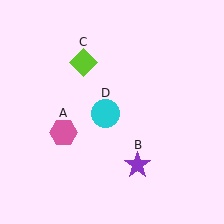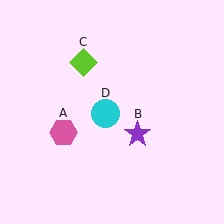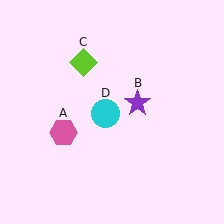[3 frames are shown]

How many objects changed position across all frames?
1 object changed position: purple star (object B).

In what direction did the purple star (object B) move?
The purple star (object B) moved up.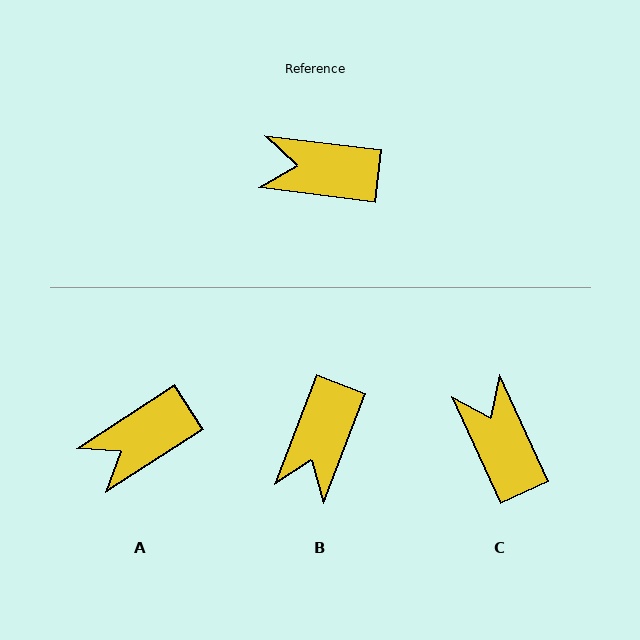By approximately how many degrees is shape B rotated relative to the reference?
Approximately 76 degrees counter-clockwise.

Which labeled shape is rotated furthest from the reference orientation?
B, about 76 degrees away.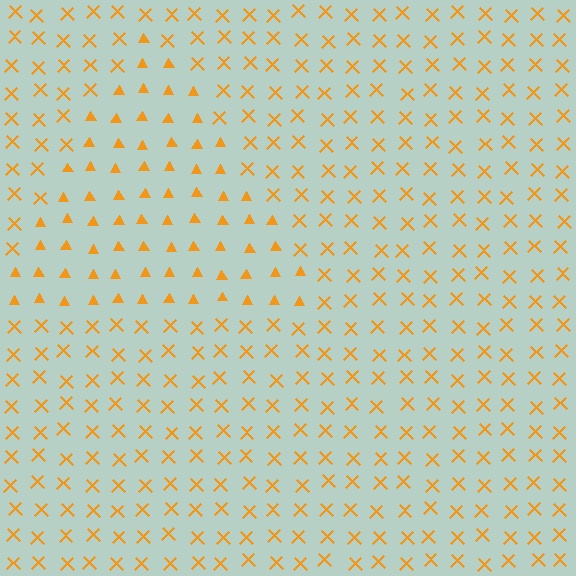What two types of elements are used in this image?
The image uses triangles inside the triangle region and X marks outside it.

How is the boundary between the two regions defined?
The boundary is defined by a change in element shape: triangles inside vs. X marks outside. All elements share the same color and spacing.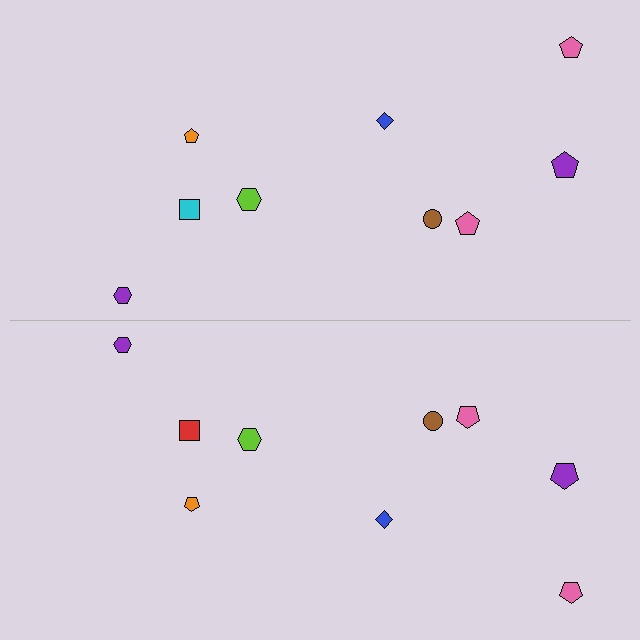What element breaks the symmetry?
The red square on the bottom side breaks the symmetry — its mirror counterpart is cyan.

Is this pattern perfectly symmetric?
No, the pattern is not perfectly symmetric. The red square on the bottom side breaks the symmetry — its mirror counterpart is cyan.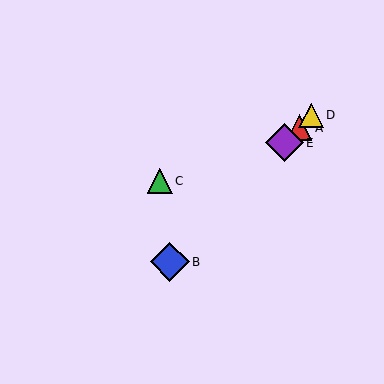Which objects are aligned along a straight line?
Objects A, B, D, E are aligned along a straight line.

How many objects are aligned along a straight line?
4 objects (A, B, D, E) are aligned along a straight line.